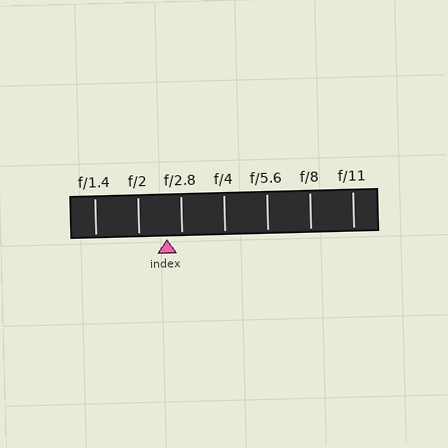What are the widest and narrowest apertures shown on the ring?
The widest aperture shown is f/1.4 and the narrowest is f/11.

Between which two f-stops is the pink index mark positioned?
The index mark is between f/2 and f/2.8.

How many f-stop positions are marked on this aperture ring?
There are 7 f-stop positions marked.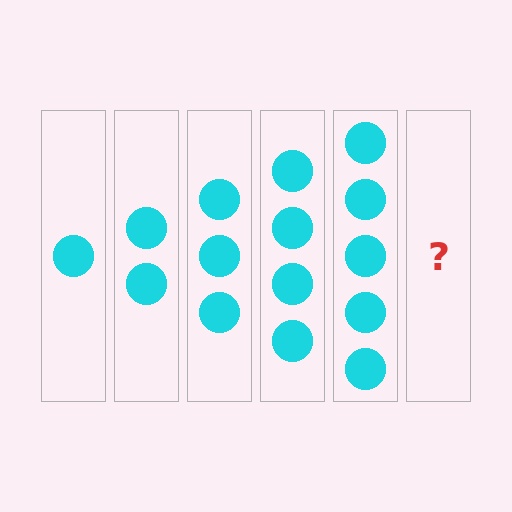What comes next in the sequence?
The next element should be 6 circles.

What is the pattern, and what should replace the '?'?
The pattern is that each step adds one more circle. The '?' should be 6 circles.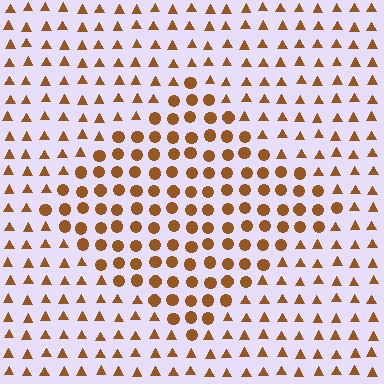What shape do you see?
I see a diamond.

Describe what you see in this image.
The image is filled with small brown elements arranged in a uniform grid. A diamond-shaped region contains circles, while the surrounding area contains triangles. The boundary is defined purely by the change in element shape.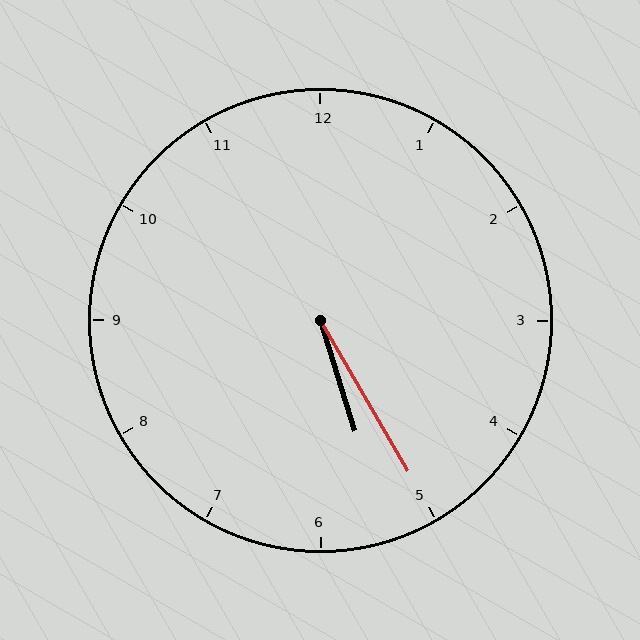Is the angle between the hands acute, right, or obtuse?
It is acute.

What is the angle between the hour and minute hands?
Approximately 12 degrees.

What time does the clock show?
5:25.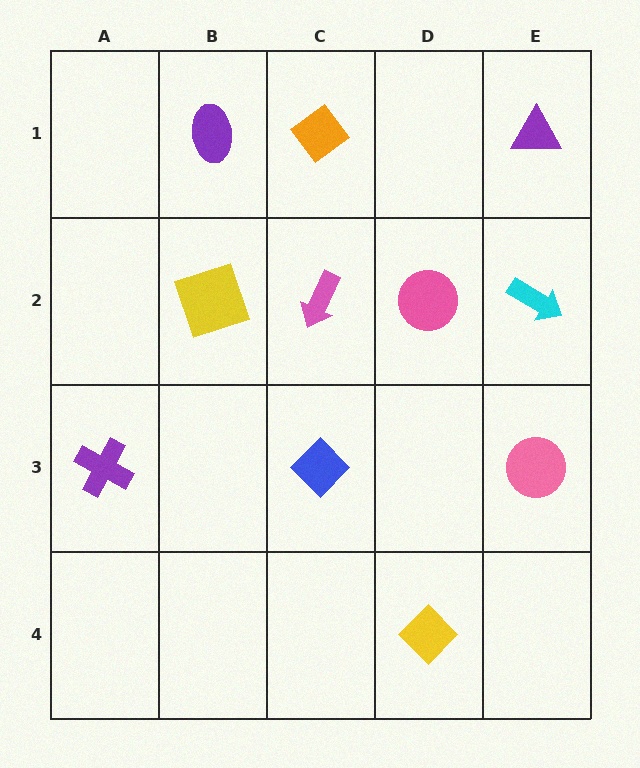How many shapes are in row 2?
4 shapes.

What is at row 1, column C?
An orange diamond.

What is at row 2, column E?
A cyan arrow.